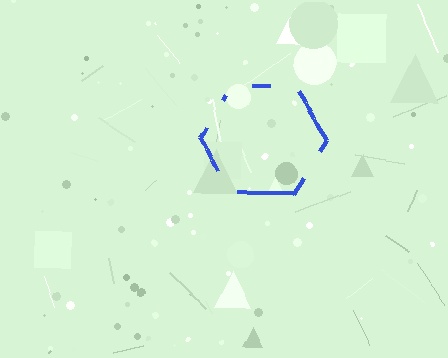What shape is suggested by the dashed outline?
The dashed outline suggests a hexagon.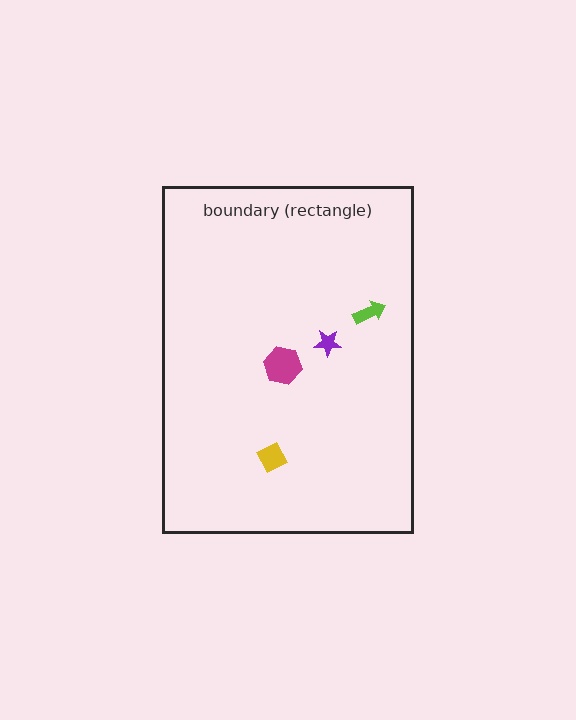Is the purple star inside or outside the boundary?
Inside.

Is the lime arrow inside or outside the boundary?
Inside.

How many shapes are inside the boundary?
4 inside, 0 outside.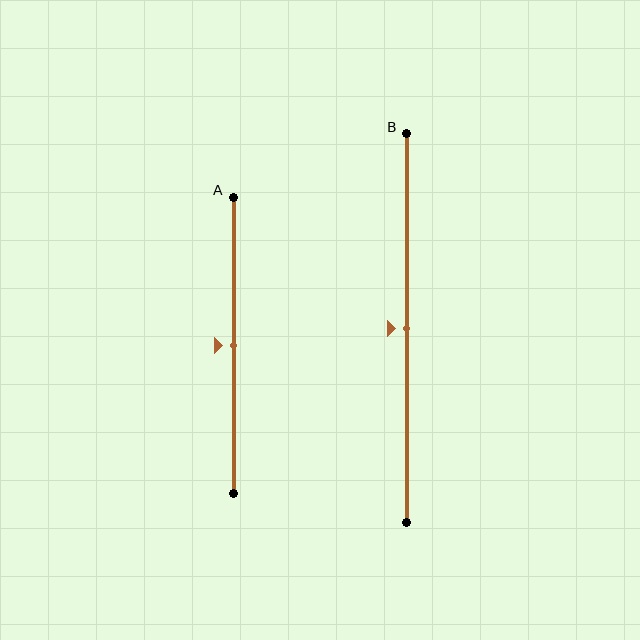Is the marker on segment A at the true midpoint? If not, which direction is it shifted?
Yes, the marker on segment A is at the true midpoint.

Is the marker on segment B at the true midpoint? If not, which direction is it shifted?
Yes, the marker on segment B is at the true midpoint.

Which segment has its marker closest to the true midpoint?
Segment A has its marker closest to the true midpoint.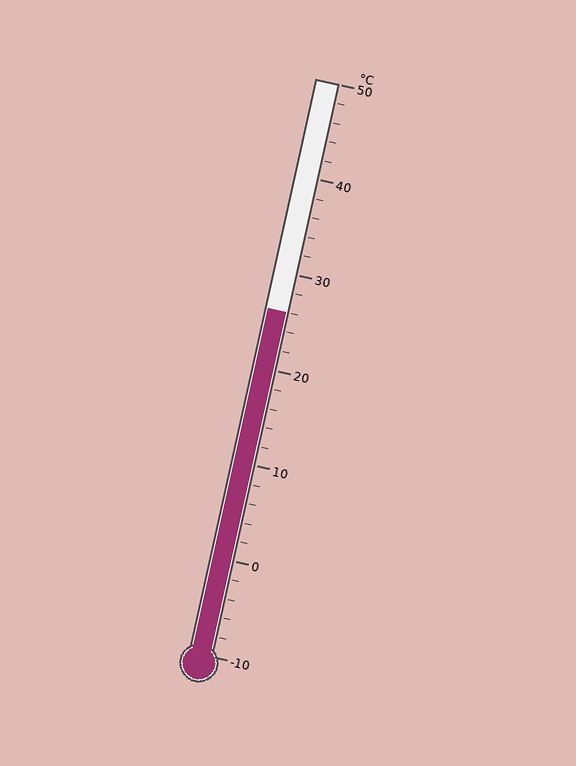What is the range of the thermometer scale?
The thermometer scale ranges from -10°C to 50°C.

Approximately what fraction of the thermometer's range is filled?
The thermometer is filled to approximately 60% of its range.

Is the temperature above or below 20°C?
The temperature is above 20°C.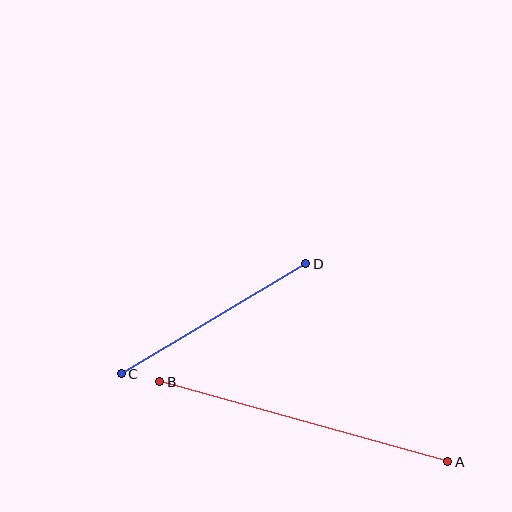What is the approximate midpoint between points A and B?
The midpoint is at approximately (304, 422) pixels.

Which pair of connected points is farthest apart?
Points A and B are farthest apart.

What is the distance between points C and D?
The distance is approximately 215 pixels.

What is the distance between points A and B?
The distance is approximately 299 pixels.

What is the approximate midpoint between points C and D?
The midpoint is at approximately (214, 319) pixels.